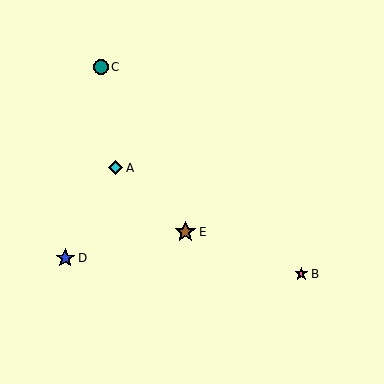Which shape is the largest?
The brown star (labeled E) is the largest.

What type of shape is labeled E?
Shape E is a brown star.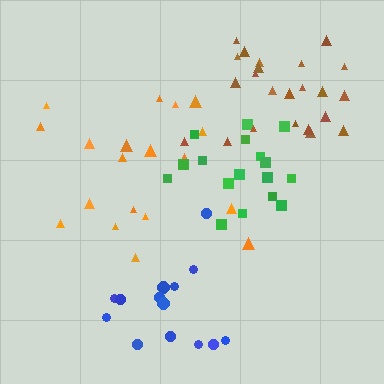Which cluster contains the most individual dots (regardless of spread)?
Brown (23).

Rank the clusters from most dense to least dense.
green, brown, orange, blue.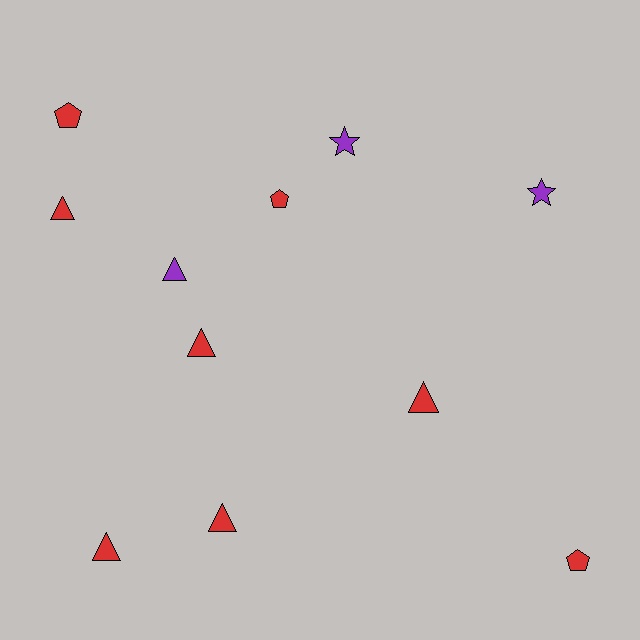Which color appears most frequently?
Red, with 8 objects.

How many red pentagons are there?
There are 3 red pentagons.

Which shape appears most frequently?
Triangle, with 6 objects.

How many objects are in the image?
There are 11 objects.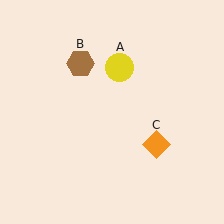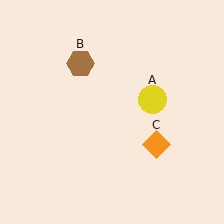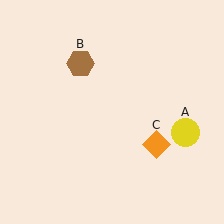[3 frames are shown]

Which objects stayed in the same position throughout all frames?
Brown hexagon (object B) and orange diamond (object C) remained stationary.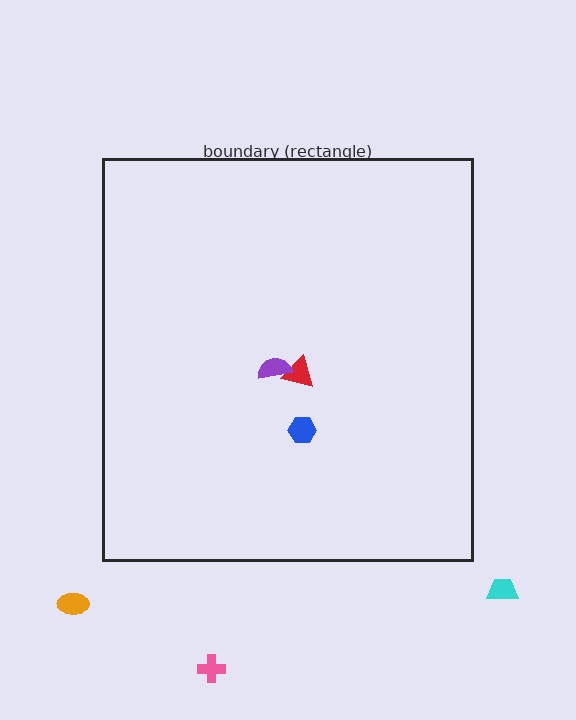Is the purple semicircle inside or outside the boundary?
Inside.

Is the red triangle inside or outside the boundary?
Inside.